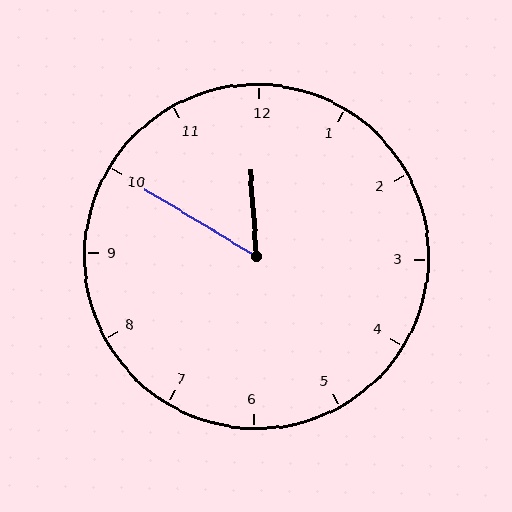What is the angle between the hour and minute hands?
Approximately 55 degrees.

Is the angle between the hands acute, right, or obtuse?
It is acute.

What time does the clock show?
11:50.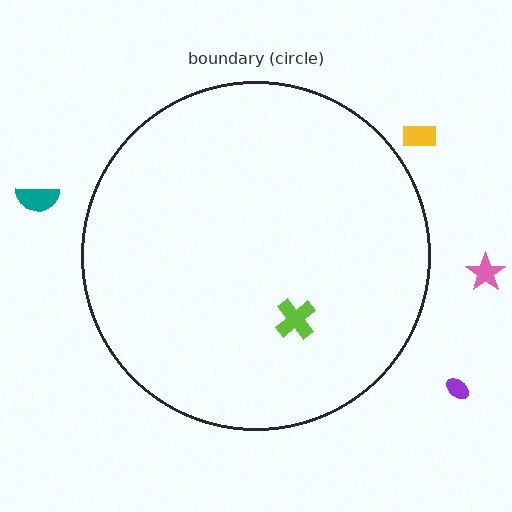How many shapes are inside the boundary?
1 inside, 4 outside.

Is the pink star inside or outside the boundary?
Outside.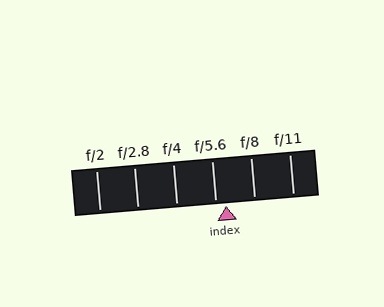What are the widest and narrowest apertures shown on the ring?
The widest aperture shown is f/2 and the narrowest is f/11.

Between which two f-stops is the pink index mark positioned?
The index mark is between f/5.6 and f/8.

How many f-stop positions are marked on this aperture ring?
There are 6 f-stop positions marked.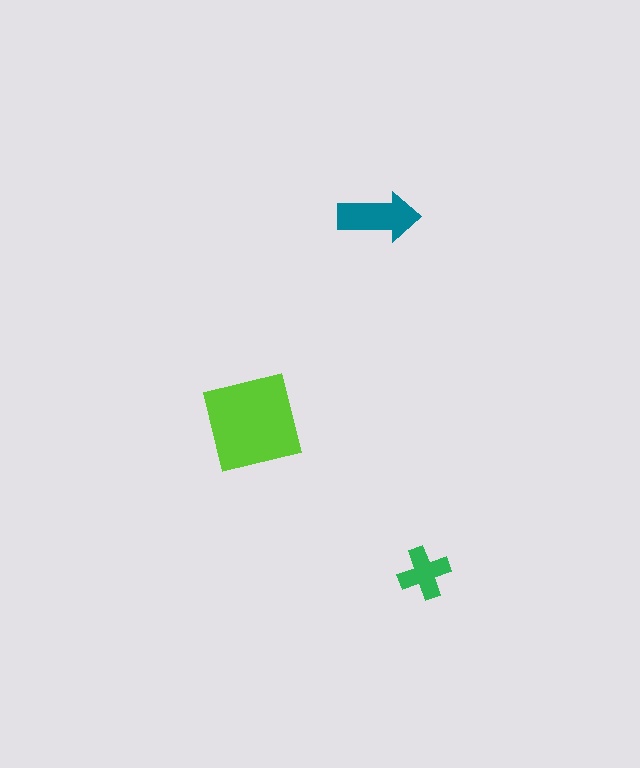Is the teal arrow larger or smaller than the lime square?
Smaller.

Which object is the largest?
The lime square.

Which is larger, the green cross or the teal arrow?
The teal arrow.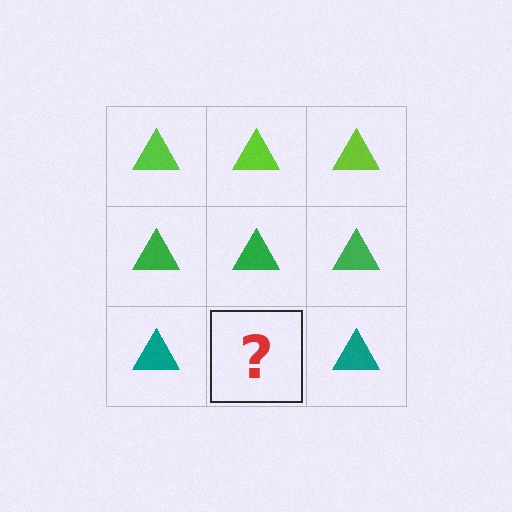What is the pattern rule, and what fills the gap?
The rule is that each row has a consistent color. The gap should be filled with a teal triangle.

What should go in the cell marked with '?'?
The missing cell should contain a teal triangle.